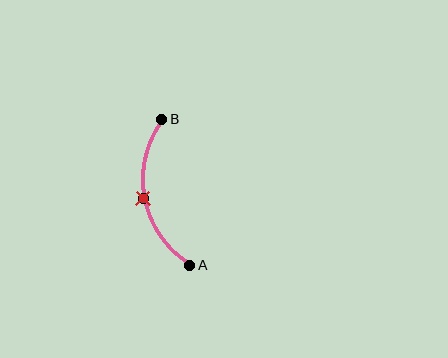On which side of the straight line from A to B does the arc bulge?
The arc bulges to the left of the straight line connecting A and B.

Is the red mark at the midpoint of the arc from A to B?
Yes. The red mark lies on the arc at equal arc-length from both A and B — it is the arc midpoint.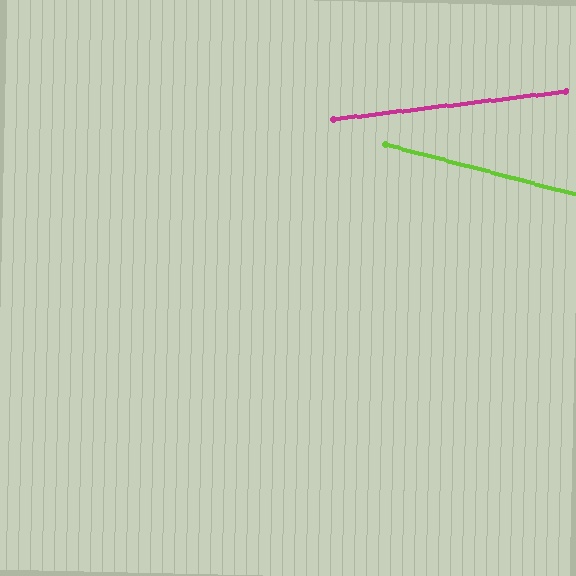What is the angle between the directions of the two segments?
Approximately 21 degrees.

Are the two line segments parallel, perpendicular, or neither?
Neither parallel nor perpendicular — they differ by about 21°.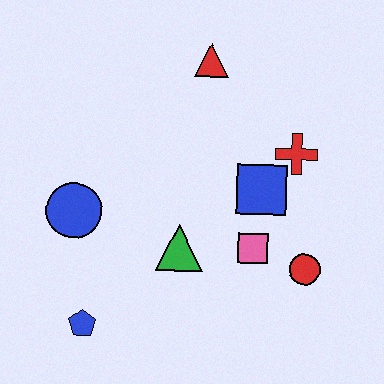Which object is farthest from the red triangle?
The blue pentagon is farthest from the red triangle.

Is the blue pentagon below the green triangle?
Yes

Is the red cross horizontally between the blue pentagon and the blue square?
No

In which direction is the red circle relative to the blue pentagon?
The red circle is to the right of the blue pentagon.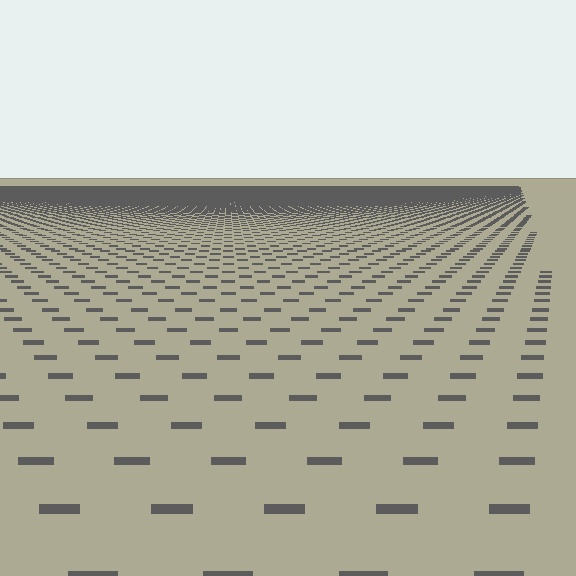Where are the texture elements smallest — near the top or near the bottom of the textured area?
Near the top.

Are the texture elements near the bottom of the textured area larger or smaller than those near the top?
Larger. Near the bottom, elements are closer to the viewer and appear at a bigger on-screen size.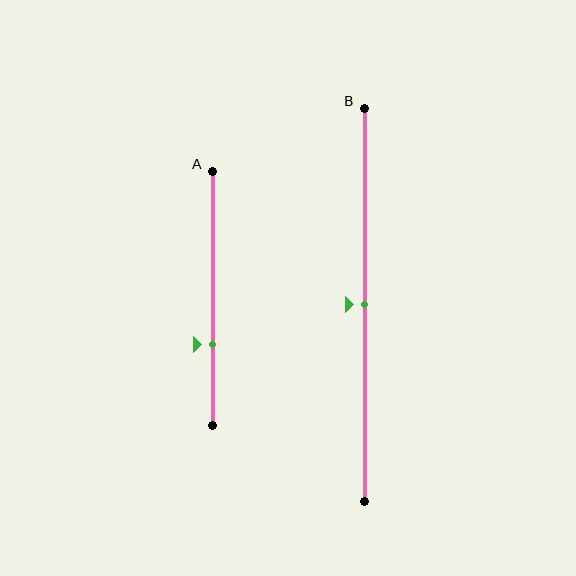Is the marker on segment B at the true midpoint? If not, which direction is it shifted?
Yes, the marker on segment B is at the true midpoint.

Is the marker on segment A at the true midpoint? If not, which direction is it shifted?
No, the marker on segment A is shifted downward by about 18% of the segment length.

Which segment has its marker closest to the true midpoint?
Segment B has its marker closest to the true midpoint.